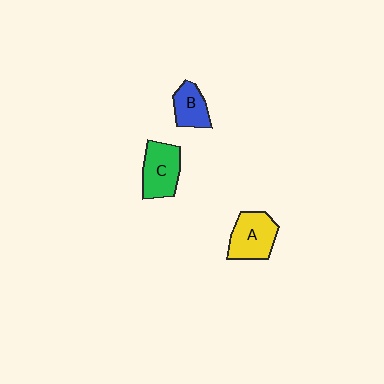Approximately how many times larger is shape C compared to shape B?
Approximately 1.4 times.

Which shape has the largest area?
Shape A (yellow).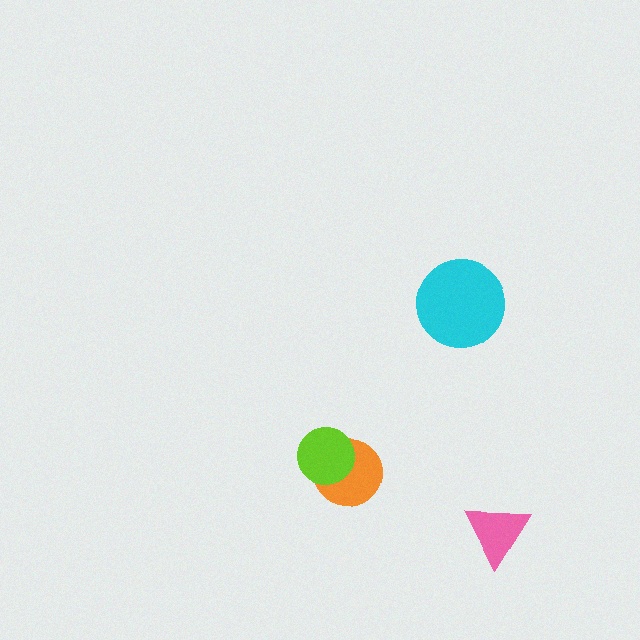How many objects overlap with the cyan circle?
0 objects overlap with the cyan circle.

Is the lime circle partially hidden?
No, no other shape covers it.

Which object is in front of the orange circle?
The lime circle is in front of the orange circle.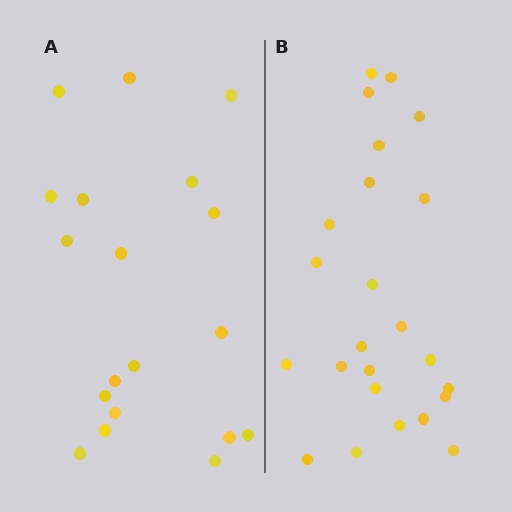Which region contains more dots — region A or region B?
Region B (the right region) has more dots.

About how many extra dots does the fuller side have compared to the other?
Region B has about 5 more dots than region A.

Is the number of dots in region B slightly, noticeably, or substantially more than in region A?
Region B has noticeably more, but not dramatically so. The ratio is roughly 1.3 to 1.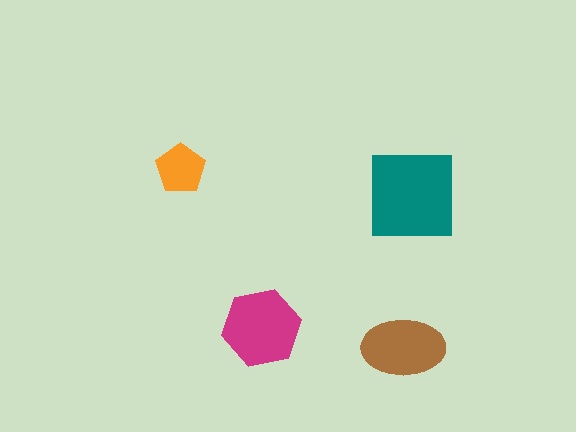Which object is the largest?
The teal square.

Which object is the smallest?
The orange pentagon.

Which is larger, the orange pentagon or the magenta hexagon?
The magenta hexagon.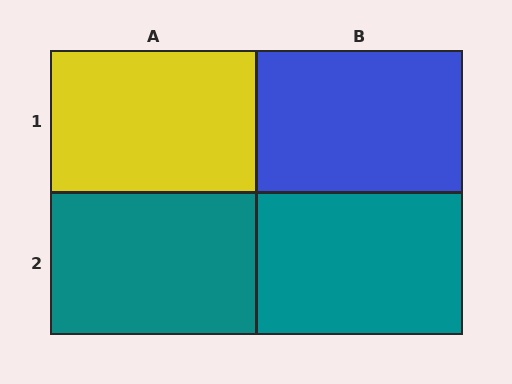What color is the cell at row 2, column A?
Teal.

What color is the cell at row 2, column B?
Teal.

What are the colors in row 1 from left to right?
Yellow, blue.